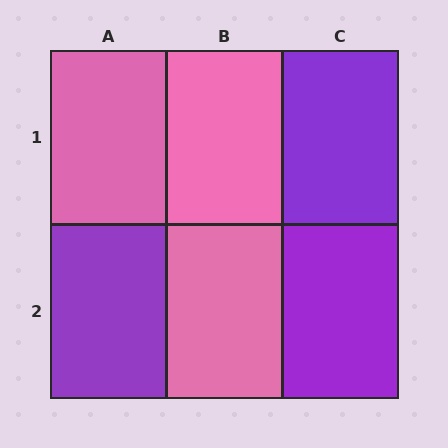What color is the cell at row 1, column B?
Pink.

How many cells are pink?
3 cells are pink.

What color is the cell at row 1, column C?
Purple.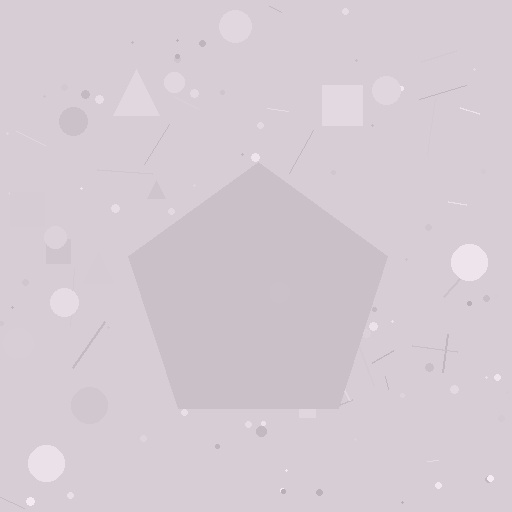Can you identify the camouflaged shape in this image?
The camouflaged shape is a pentagon.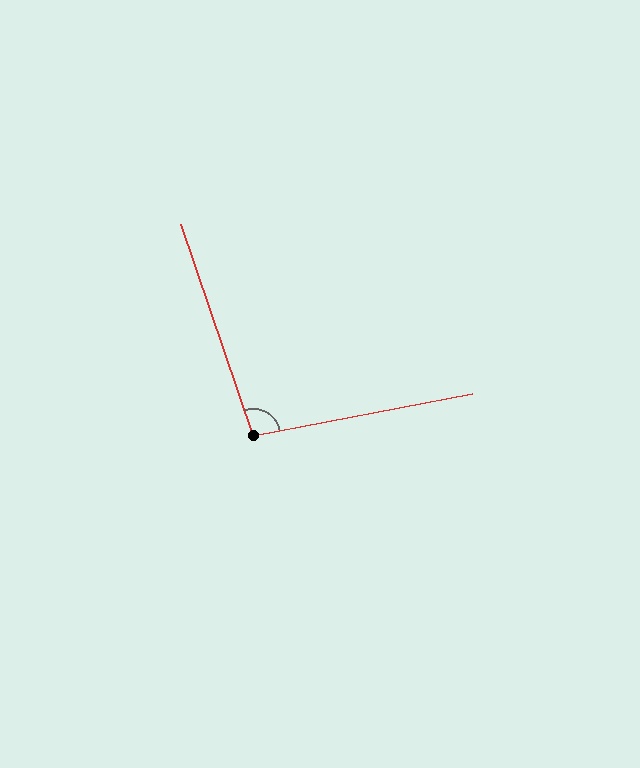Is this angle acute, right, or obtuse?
It is obtuse.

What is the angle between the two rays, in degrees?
Approximately 98 degrees.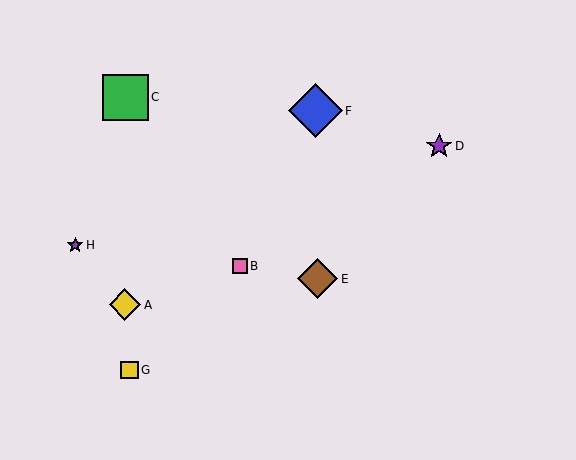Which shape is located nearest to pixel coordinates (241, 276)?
The pink square (labeled B) at (240, 266) is nearest to that location.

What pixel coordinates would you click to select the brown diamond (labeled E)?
Click at (318, 279) to select the brown diamond E.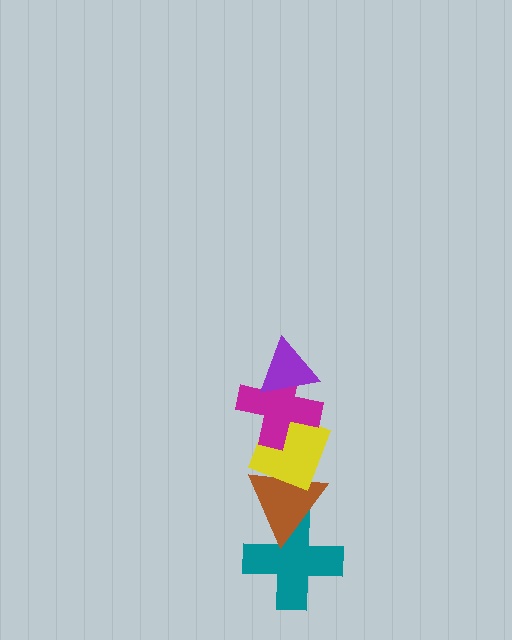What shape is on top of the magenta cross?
The purple triangle is on top of the magenta cross.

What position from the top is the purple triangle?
The purple triangle is 1st from the top.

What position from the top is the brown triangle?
The brown triangle is 4th from the top.